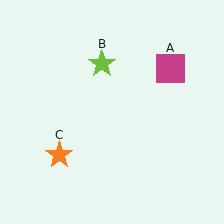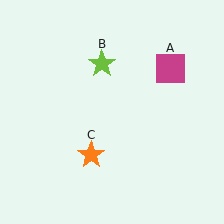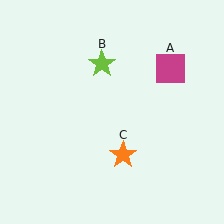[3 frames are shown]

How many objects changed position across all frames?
1 object changed position: orange star (object C).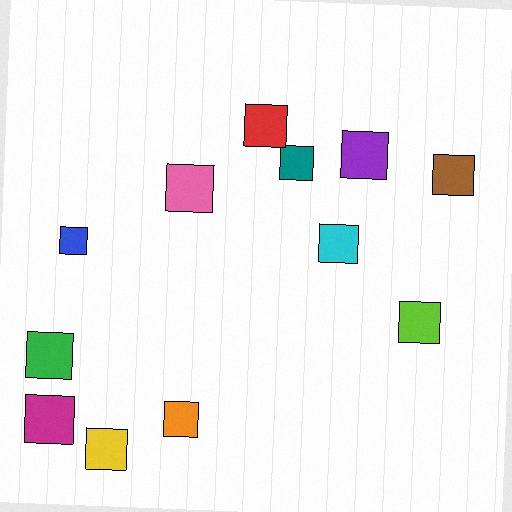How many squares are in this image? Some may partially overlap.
There are 12 squares.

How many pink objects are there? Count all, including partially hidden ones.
There is 1 pink object.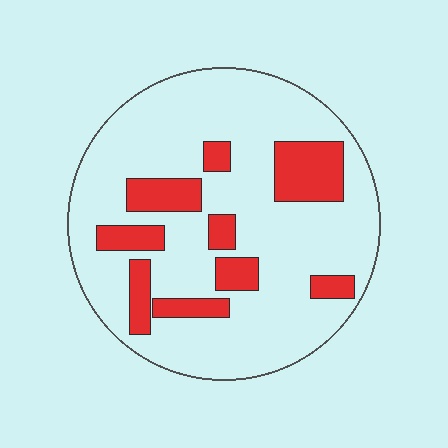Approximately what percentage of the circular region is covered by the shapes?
Approximately 20%.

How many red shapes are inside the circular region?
9.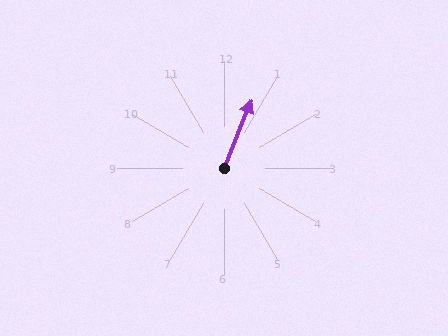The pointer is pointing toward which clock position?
Roughly 1 o'clock.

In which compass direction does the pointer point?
North.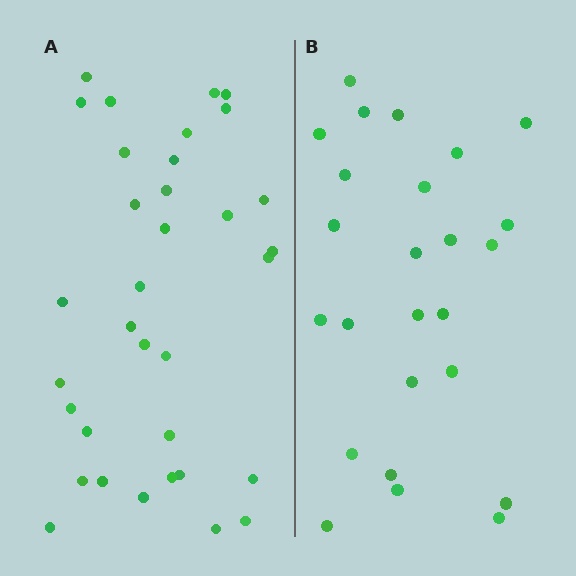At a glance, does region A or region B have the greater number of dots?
Region A (the left region) has more dots.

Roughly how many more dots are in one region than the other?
Region A has roughly 8 or so more dots than region B.